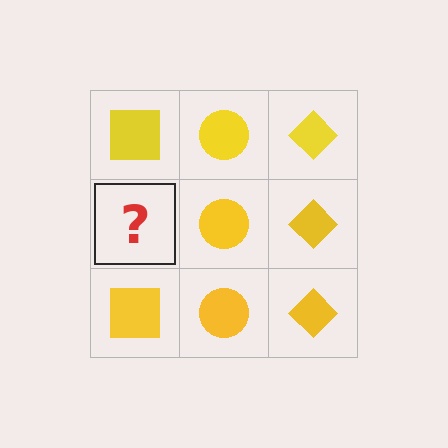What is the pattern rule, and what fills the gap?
The rule is that each column has a consistent shape. The gap should be filled with a yellow square.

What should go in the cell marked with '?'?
The missing cell should contain a yellow square.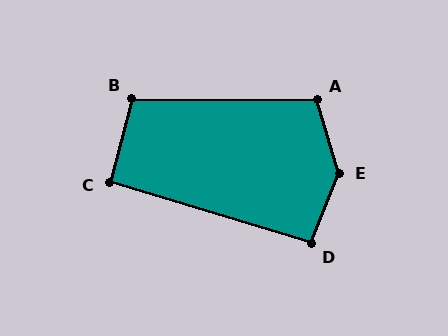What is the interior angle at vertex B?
Approximately 104 degrees (obtuse).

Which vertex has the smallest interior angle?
C, at approximately 92 degrees.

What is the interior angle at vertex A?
Approximately 107 degrees (obtuse).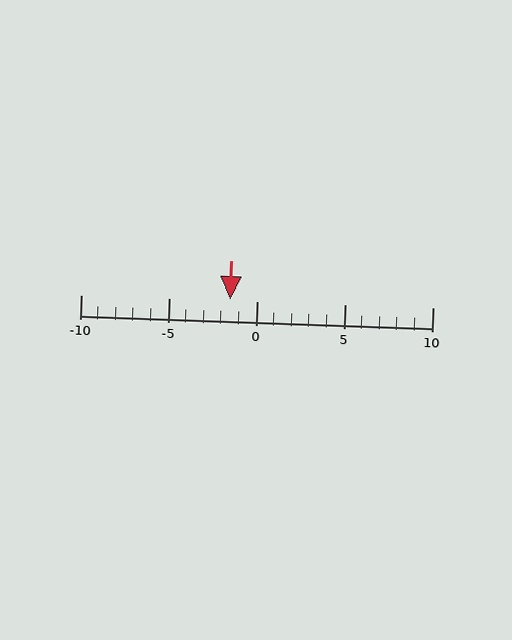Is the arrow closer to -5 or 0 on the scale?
The arrow is closer to 0.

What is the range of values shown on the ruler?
The ruler shows values from -10 to 10.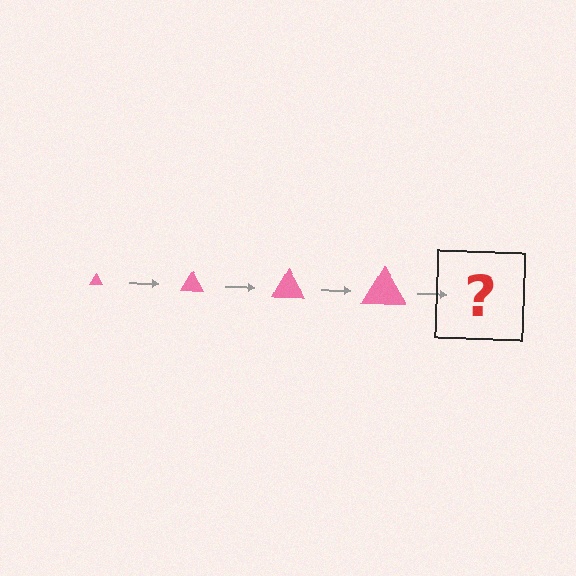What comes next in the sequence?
The next element should be a pink triangle, larger than the previous one.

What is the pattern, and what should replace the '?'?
The pattern is that the triangle gets progressively larger each step. The '?' should be a pink triangle, larger than the previous one.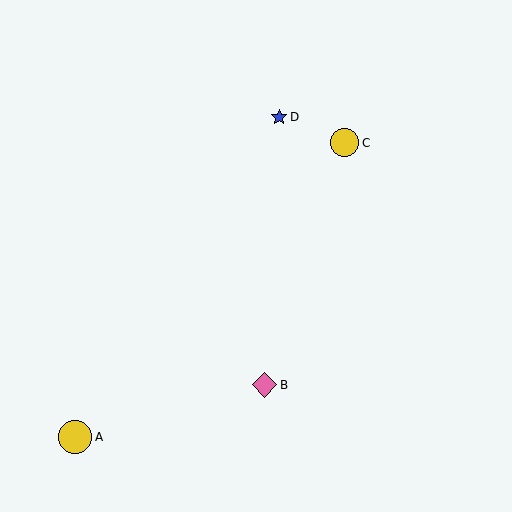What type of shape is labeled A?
Shape A is a yellow circle.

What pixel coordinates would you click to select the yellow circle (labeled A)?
Click at (75, 437) to select the yellow circle A.